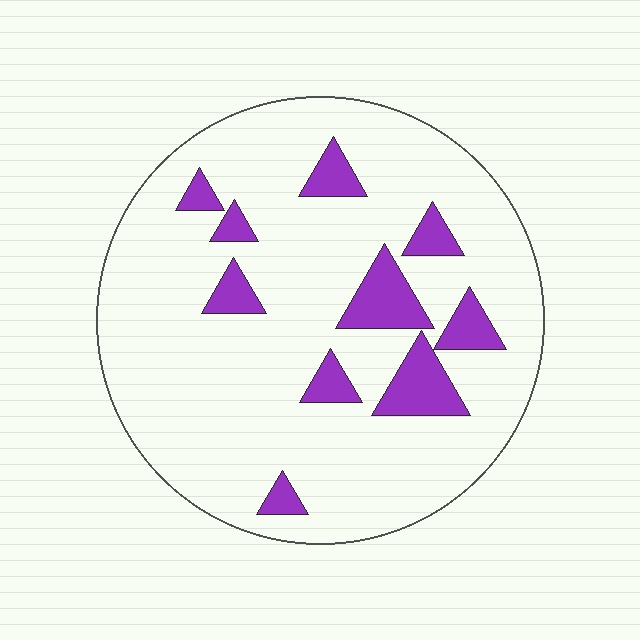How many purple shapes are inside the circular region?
10.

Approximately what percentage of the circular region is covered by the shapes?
Approximately 15%.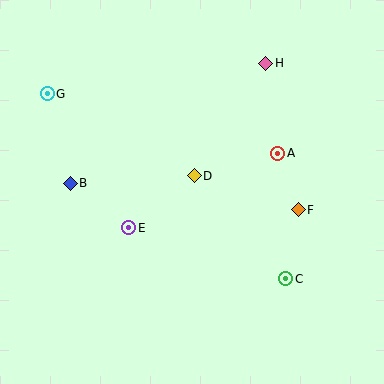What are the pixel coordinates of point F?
Point F is at (298, 210).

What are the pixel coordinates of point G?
Point G is at (47, 94).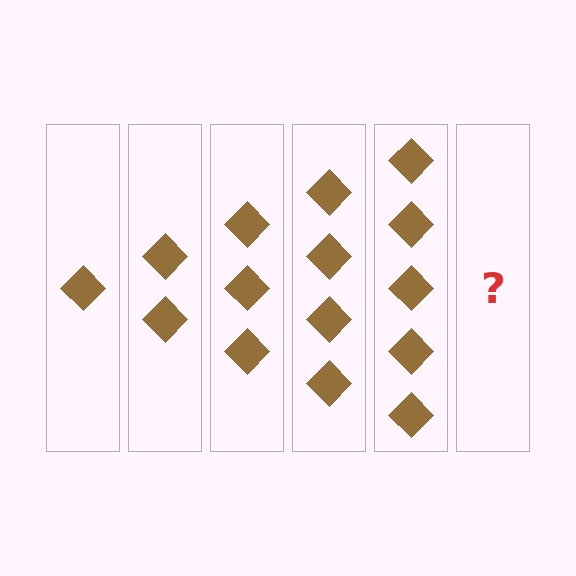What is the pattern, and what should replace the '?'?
The pattern is that each step adds one more diamond. The '?' should be 6 diamonds.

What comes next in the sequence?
The next element should be 6 diamonds.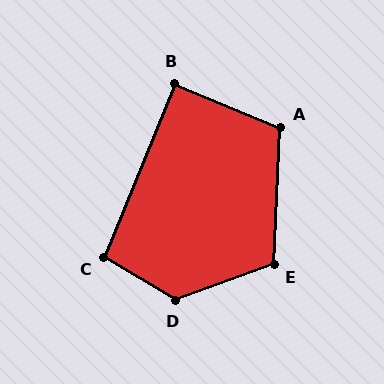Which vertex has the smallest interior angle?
B, at approximately 90 degrees.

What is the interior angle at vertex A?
Approximately 110 degrees (obtuse).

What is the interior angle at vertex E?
Approximately 113 degrees (obtuse).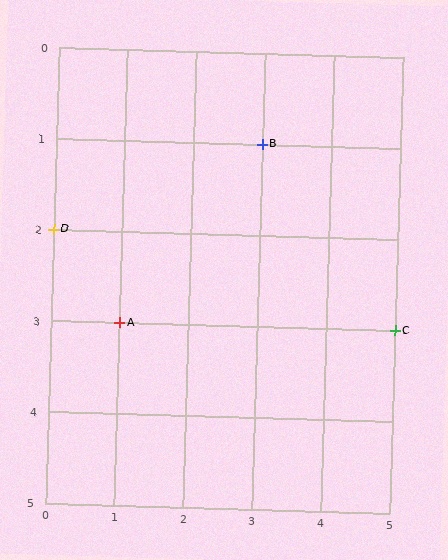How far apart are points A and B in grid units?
Points A and B are 2 columns and 2 rows apart (about 2.8 grid units diagonally).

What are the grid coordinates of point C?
Point C is at grid coordinates (5, 3).